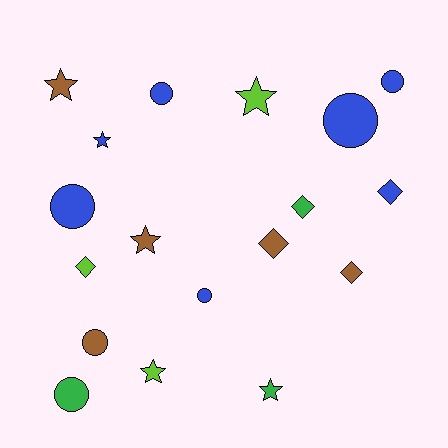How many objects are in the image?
There are 18 objects.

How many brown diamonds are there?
There are 2 brown diamonds.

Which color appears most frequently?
Blue, with 7 objects.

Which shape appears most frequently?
Circle, with 7 objects.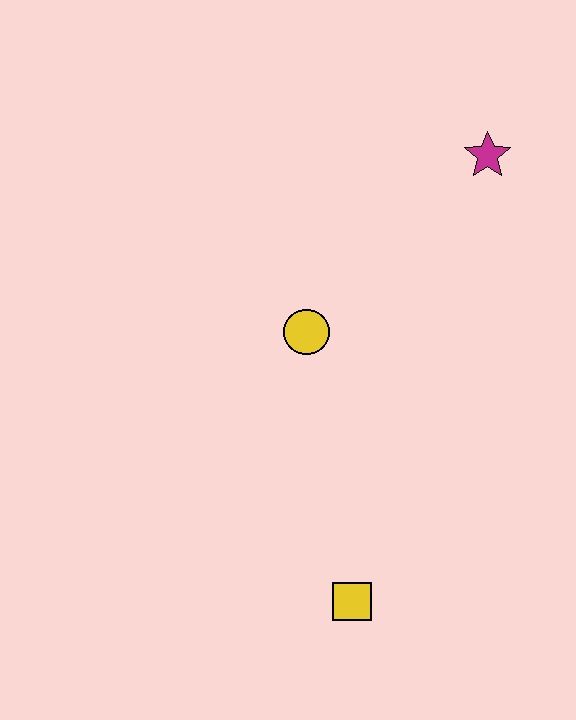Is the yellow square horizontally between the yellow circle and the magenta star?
Yes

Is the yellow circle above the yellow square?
Yes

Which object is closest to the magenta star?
The yellow circle is closest to the magenta star.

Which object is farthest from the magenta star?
The yellow square is farthest from the magenta star.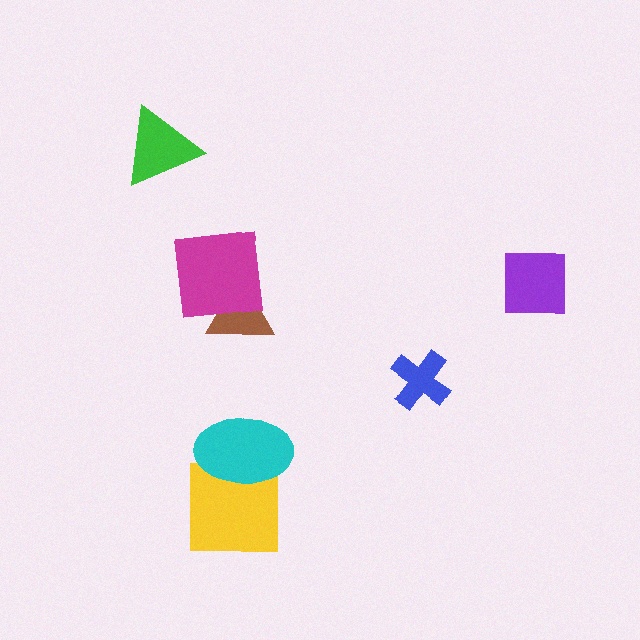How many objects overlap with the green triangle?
0 objects overlap with the green triangle.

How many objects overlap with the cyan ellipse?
1 object overlaps with the cyan ellipse.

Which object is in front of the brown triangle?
The magenta square is in front of the brown triangle.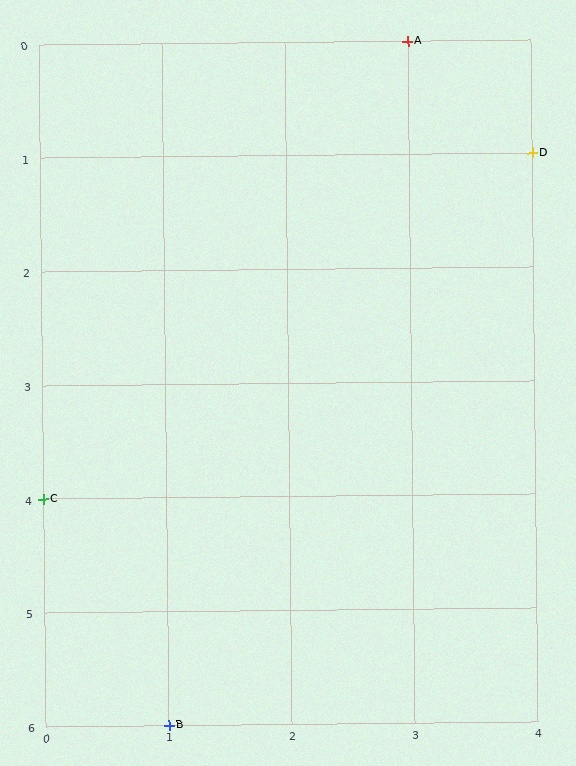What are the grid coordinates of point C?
Point C is at grid coordinates (0, 4).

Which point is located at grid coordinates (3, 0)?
Point A is at (3, 0).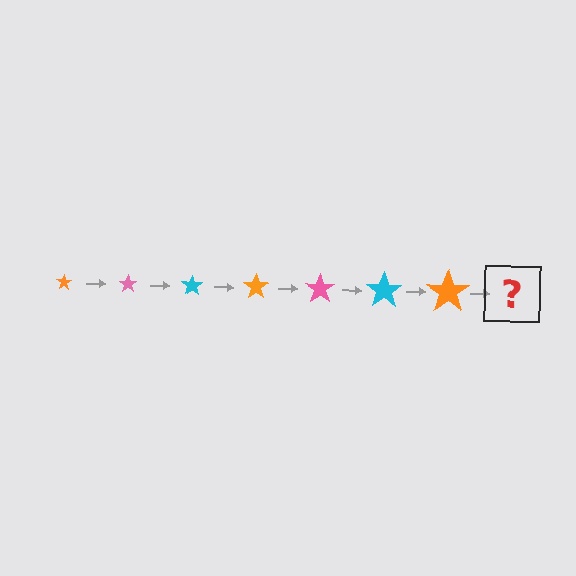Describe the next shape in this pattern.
It should be a pink star, larger than the previous one.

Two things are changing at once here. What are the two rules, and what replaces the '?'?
The two rules are that the star grows larger each step and the color cycles through orange, pink, and cyan. The '?' should be a pink star, larger than the previous one.